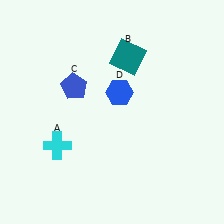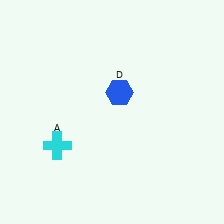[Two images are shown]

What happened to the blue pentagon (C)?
The blue pentagon (C) was removed in Image 2. It was in the top-left area of Image 1.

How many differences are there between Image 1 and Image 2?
There are 2 differences between the two images.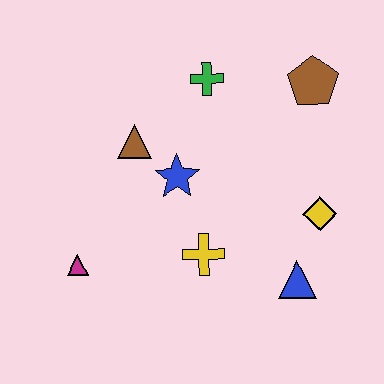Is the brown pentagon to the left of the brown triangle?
No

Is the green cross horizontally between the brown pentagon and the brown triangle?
Yes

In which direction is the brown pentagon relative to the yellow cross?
The brown pentagon is above the yellow cross.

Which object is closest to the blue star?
The brown triangle is closest to the blue star.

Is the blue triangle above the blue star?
No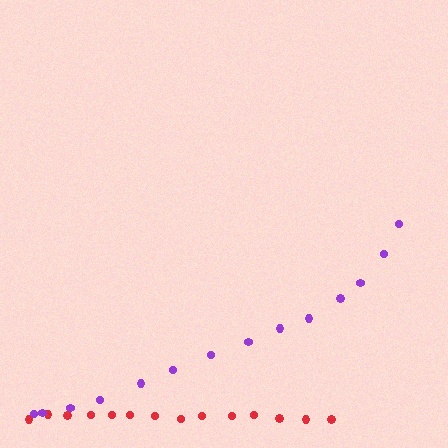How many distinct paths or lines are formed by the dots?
There are 2 distinct paths.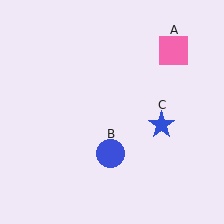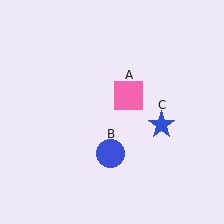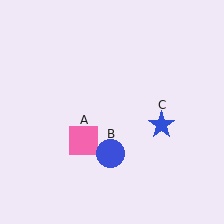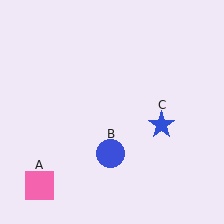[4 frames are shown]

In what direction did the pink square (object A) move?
The pink square (object A) moved down and to the left.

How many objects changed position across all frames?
1 object changed position: pink square (object A).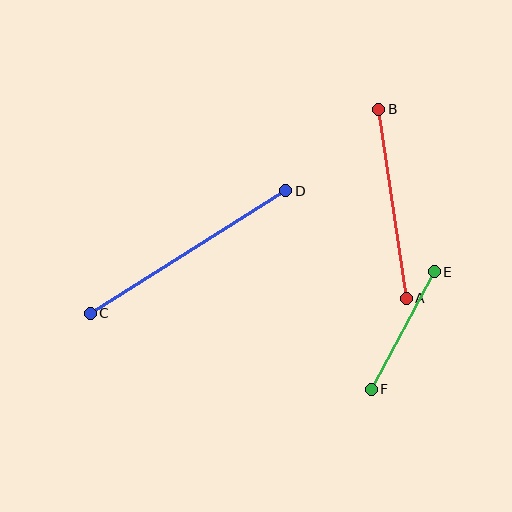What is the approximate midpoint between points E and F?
The midpoint is at approximately (403, 330) pixels.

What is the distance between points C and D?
The distance is approximately 231 pixels.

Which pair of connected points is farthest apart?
Points C and D are farthest apart.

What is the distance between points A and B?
The distance is approximately 191 pixels.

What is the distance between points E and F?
The distance is approximately 133 pixels.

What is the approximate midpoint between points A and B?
The midpoint is at approximately (393, 204) pixels.